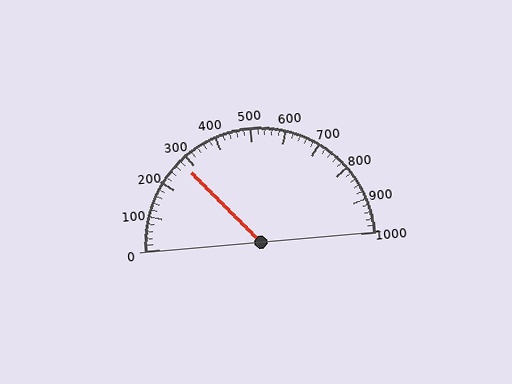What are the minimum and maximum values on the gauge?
The gauge ranges from 0 to 1000.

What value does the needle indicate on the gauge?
The needle indicates approximately 280.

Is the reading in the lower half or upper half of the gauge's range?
The reading is in the lower half of the range (0 to 1000).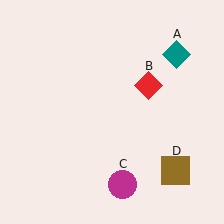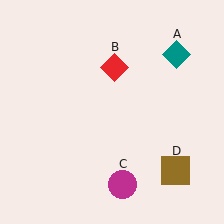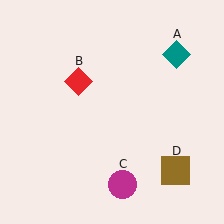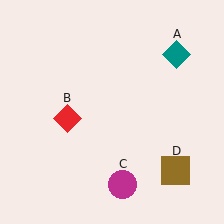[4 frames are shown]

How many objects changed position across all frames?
1 object changed position: red diamond (object B).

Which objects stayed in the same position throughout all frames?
Teal diamond (object A) and magenta circle (object C) and brown square (object D) remained stationary.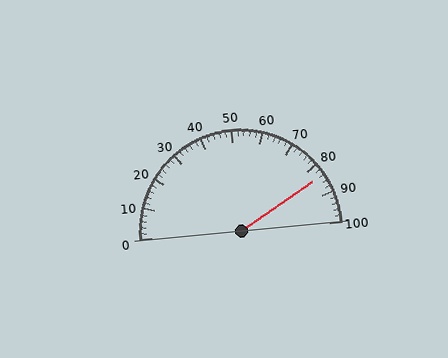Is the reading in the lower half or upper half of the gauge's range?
The reading is in the upper half of the range (0 to 100).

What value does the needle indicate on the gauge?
The needle indicates approximately 84.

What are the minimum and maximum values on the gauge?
The gauge ranges from 0 to 100.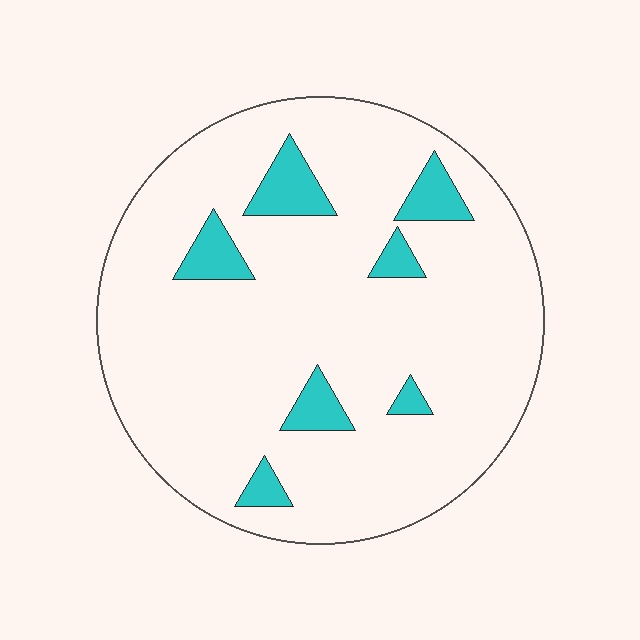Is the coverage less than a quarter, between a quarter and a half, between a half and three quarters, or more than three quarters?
Less than a quarter.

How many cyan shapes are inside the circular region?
7.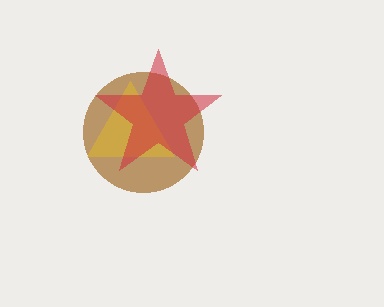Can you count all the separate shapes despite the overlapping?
Yes, there are 3 separate shapes.